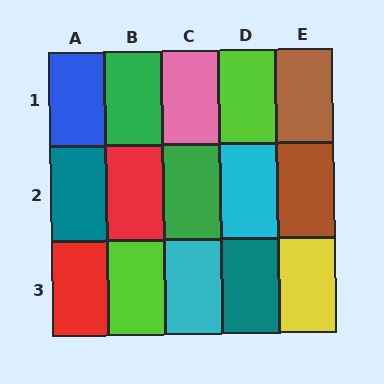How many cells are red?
2 cells are red.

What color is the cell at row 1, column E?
Brown.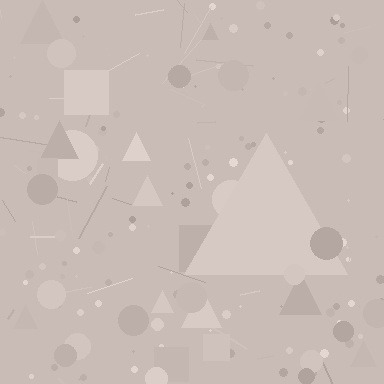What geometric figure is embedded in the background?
A triangle is embedded in the background.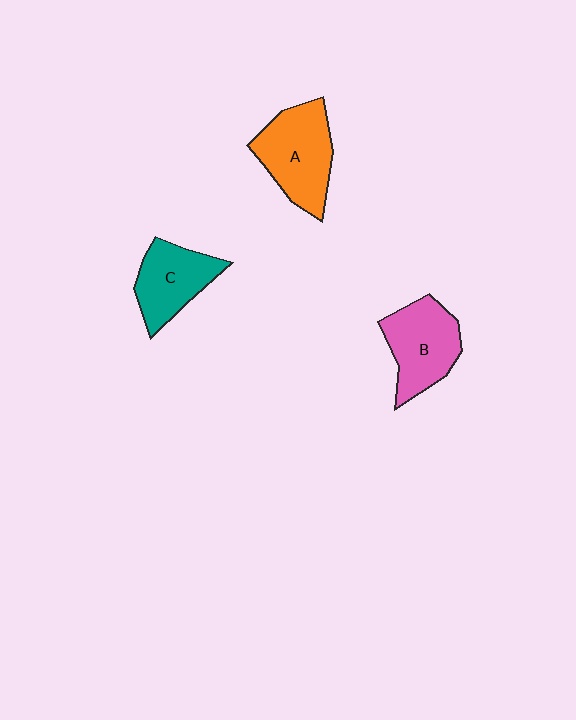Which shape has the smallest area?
Shape C (teal).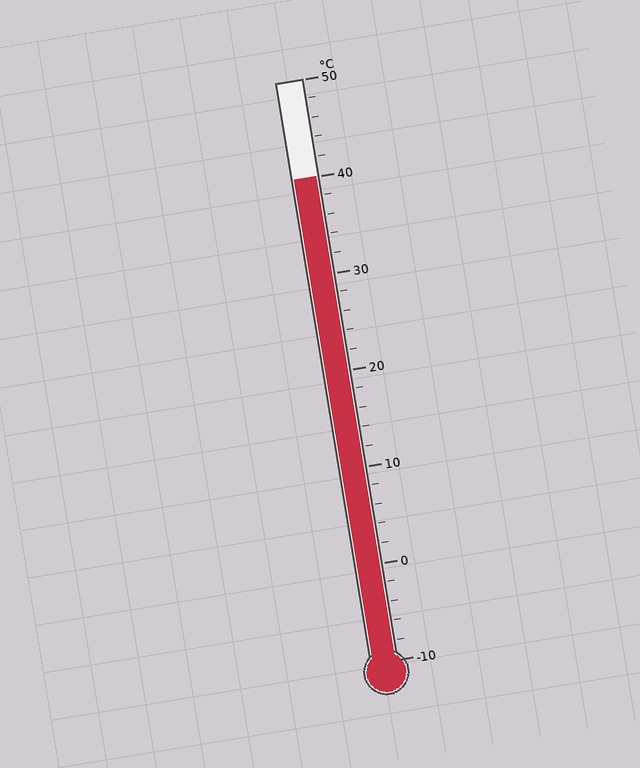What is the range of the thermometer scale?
The thermometer scale ranges from -10°C to 50°C.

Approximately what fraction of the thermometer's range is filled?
The thermometer is filled to approximately 85% of its range.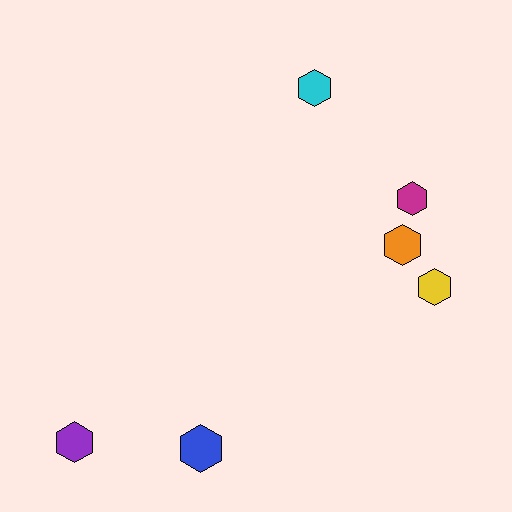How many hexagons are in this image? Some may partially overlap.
There are 6 hexagons.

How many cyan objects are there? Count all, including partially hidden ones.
There is 1 cyan object.